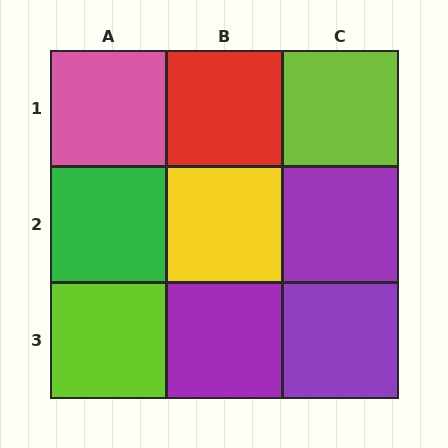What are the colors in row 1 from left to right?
Pink, red, lime.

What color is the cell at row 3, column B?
Purple.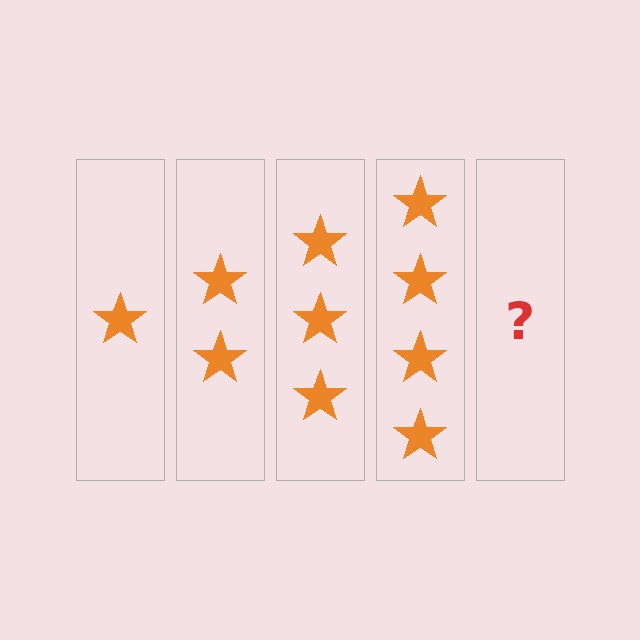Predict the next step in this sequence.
The next step is 5 stars.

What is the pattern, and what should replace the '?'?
The pattern is that each step adds one more star. The '?' should be 5 stars.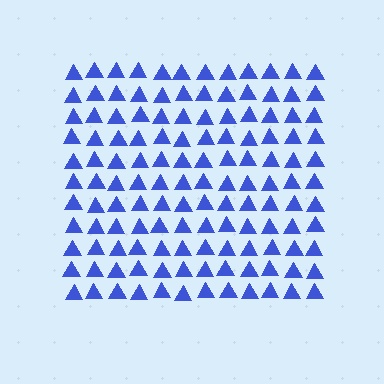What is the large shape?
The large shape is a square.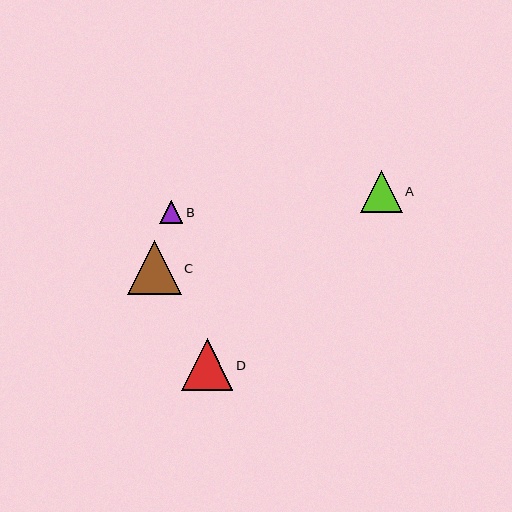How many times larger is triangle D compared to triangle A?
Triangle D is approximately 1.2 times the size of triangle A.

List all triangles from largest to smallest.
From largest to smallest: C, D, A, B.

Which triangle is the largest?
Triangle C is the largest with a size of approximately 54 pixels.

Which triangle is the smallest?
Triangle B is the smallest with a size of approximately 24 pixels.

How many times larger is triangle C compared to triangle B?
Triangle C is approximately 2.3 times the size of triangle B.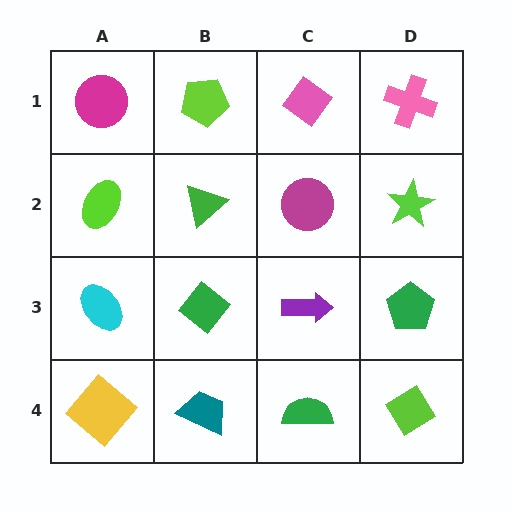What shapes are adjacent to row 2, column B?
A lime pentagon (row 1, column B), a green diamond (row 3, column B), a lime ellipse (row 2, column A), a magenta circle (row 2, column C).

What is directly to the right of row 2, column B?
A magenta circle.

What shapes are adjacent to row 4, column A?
A cyan ellipse (row 3, column A), a teal trapezoid (row 4, column B).